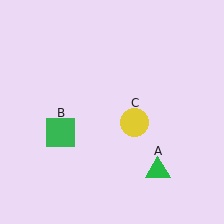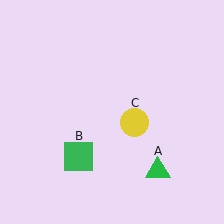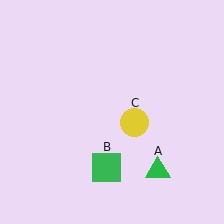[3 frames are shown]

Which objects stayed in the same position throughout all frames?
Green triangle (object A) and yellow circle (object C) remained stationary.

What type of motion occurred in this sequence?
The green square (object B) rotated counterclockwise around the center of the scene.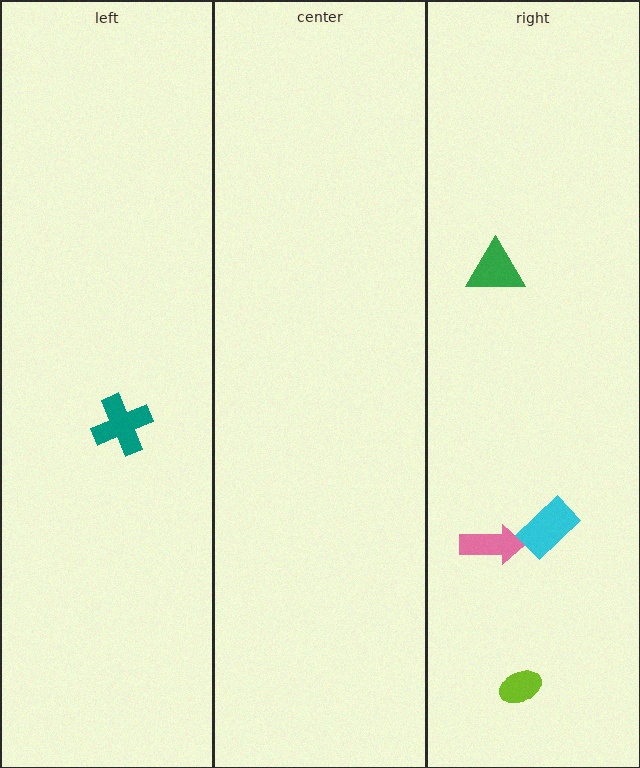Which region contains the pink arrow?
The right region.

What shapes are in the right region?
The pink arrow, the lime ellipse, the green triangle, the cyan rectangle.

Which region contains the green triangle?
The right region.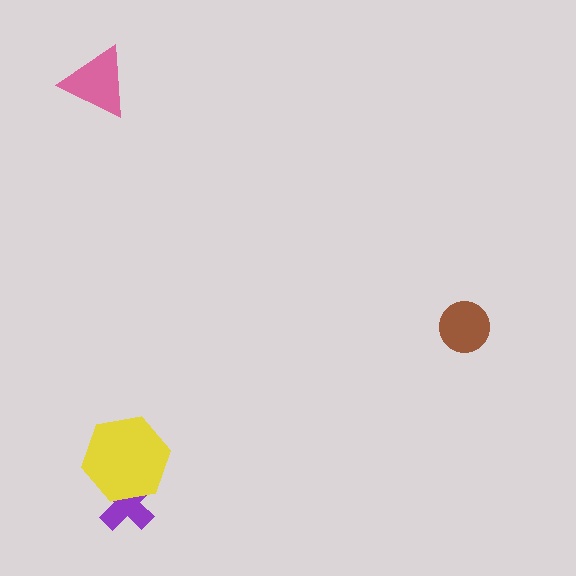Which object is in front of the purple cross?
The yellow hexagon is in front of the purple cross.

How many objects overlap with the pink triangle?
0 objects overlap with the pink triangle.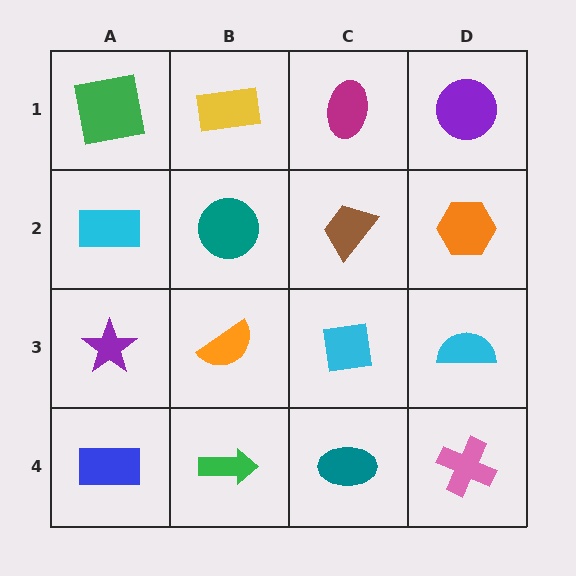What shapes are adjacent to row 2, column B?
A yellow rectangle (row 1, column B), an orange semicircle (row 3, column B), a cyan rectangle (row 2, column A), a brown trapezoid (row 2, column C).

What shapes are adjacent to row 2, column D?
A purple circle (row 1, column D), a cyan semicircle (row 3, column D), a brown trapezoid (row 2, column C).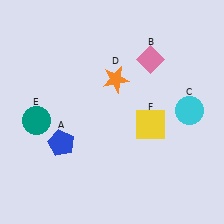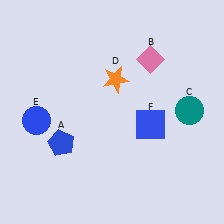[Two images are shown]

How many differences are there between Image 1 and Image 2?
There are 3 differences between the two images.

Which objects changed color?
C changed from cyan to teal. E changed from teal to blue. F changed from yellow to blue.